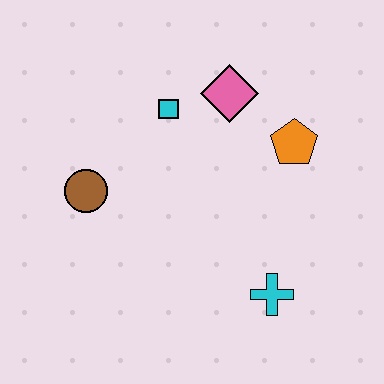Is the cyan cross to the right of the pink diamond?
Yes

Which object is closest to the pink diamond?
The cyan square is closest to the pink diamond.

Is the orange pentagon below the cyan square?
Yes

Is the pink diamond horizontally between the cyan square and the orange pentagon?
Yes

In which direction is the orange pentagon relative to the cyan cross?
The orange pentagon is above the cyan cross.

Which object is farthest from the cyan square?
The cyan cross is farthest from the cyan square.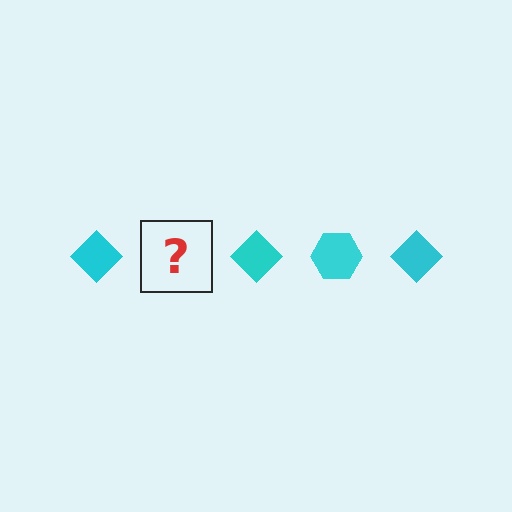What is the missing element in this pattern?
The missing element is a cyan hexagon.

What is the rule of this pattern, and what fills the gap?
The rule is that the pattern cycles through diamond, hexagon shapes in cyan. The gap should be filled with a cyan hexagon.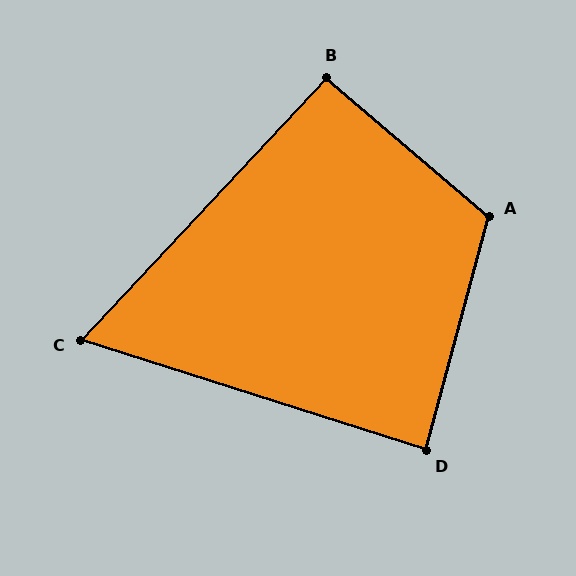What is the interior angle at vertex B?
Approximately 93 degrees (approximately right).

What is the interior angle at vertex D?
Approximately 87 degrees (approximately right).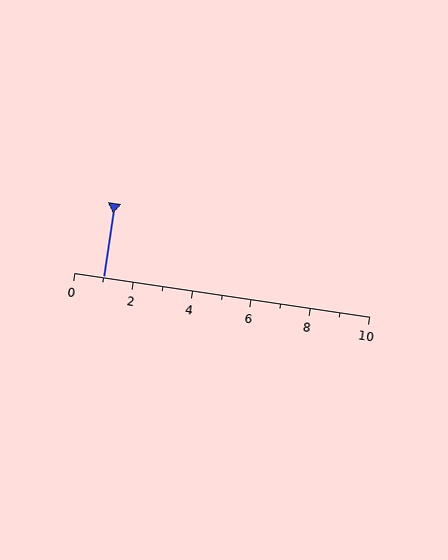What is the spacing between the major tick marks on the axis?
The major ticks are spaced 2 apart.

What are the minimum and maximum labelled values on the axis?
The axis runs from 0 to 10.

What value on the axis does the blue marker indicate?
The marker indicates approximately 1.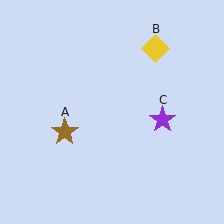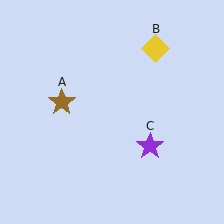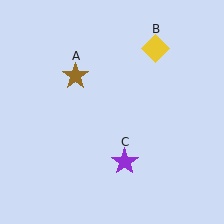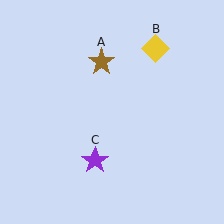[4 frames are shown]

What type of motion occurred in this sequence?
The brown star (object A), purple star (object C) rotated clockwise around the center of the scene.